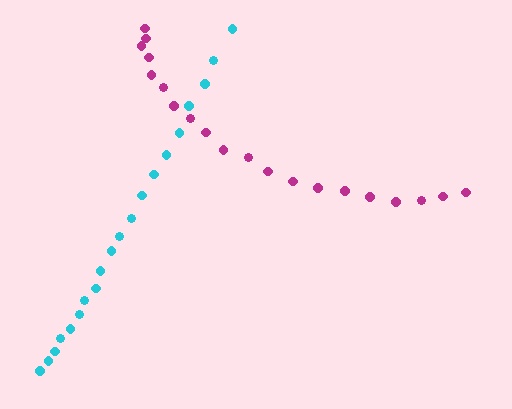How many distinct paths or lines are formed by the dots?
There are 2 distinct paths.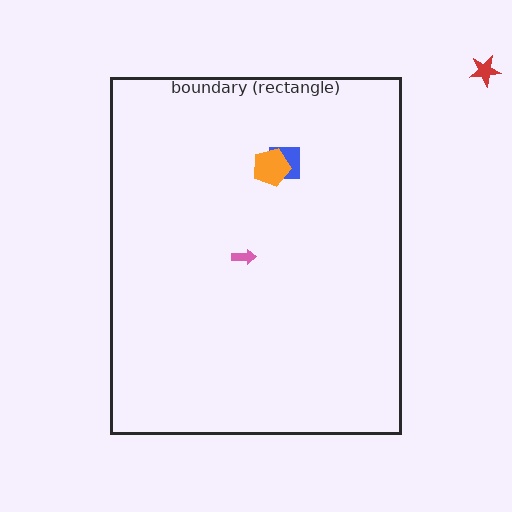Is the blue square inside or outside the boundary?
Inside.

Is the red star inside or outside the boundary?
Outside.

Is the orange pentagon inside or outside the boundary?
Inside.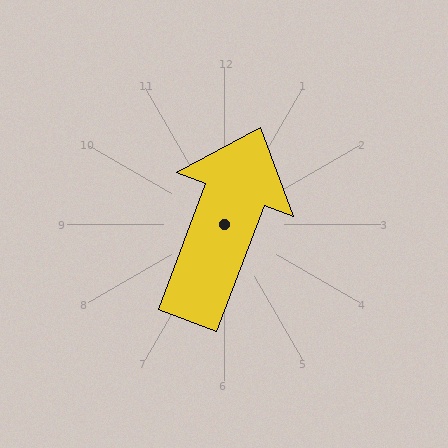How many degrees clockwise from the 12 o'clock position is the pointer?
Approximately 21 degrees.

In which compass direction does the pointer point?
North.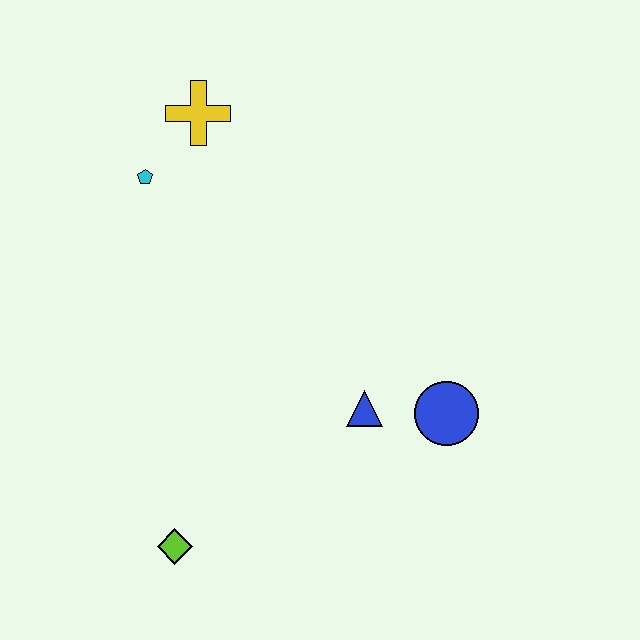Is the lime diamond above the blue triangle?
No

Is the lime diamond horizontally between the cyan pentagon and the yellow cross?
Yes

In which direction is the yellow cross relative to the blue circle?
The yellow cross is above the blue circle.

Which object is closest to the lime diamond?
The blue triangle is closest to the lime diamond.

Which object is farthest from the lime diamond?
The yellow cross is farthest from the lime diamond.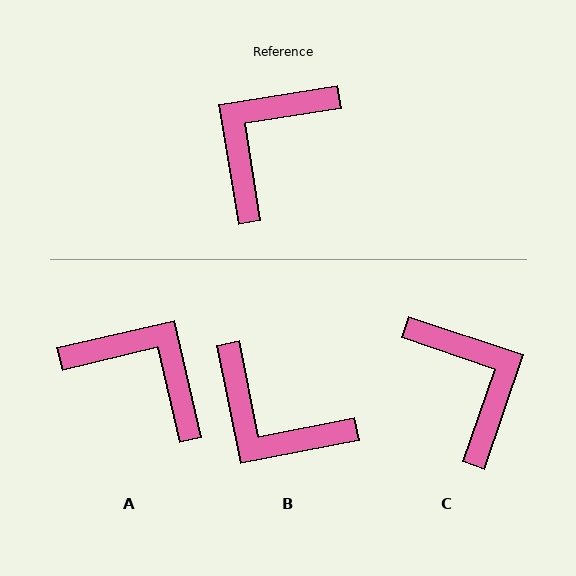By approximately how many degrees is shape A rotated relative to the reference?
Approximately 86 degrees clockwise.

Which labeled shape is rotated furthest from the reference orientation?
C, about 118 degrees away.